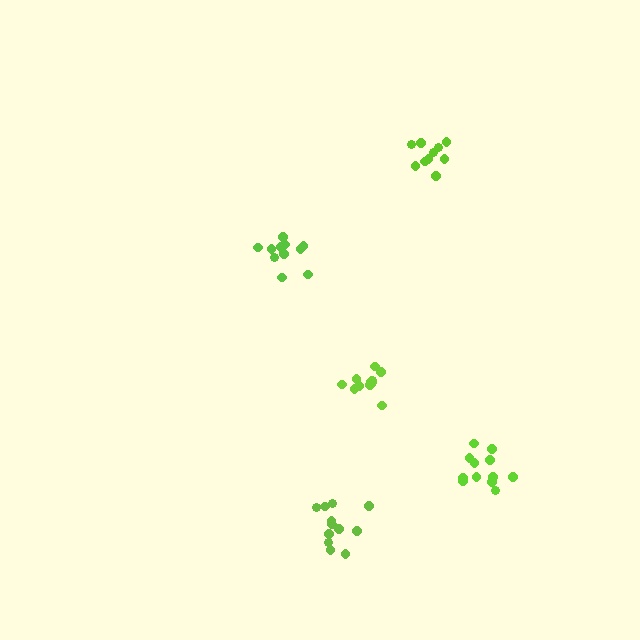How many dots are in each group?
Group 1: 12 dots, Group 2: 11 dots, Group 3: 10 dots, Group 4: 12 dots, Group 5: 12 dots (57 total).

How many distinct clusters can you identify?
There are 5 distinct clusters.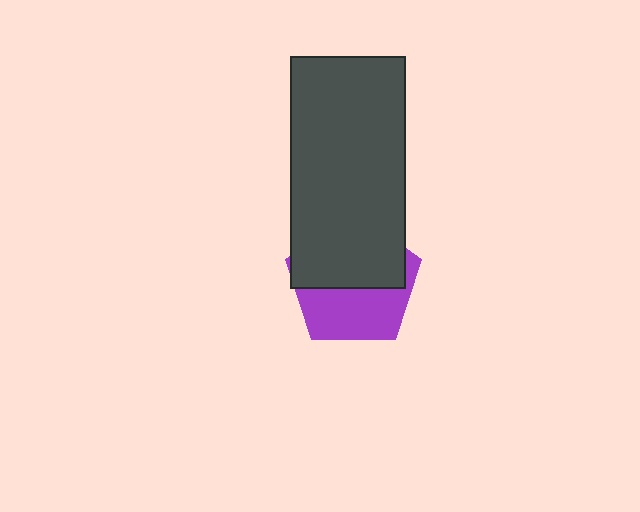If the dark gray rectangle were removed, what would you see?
You would see the complete purple pentagon.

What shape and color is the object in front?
The object in front is a dark gray rectangle.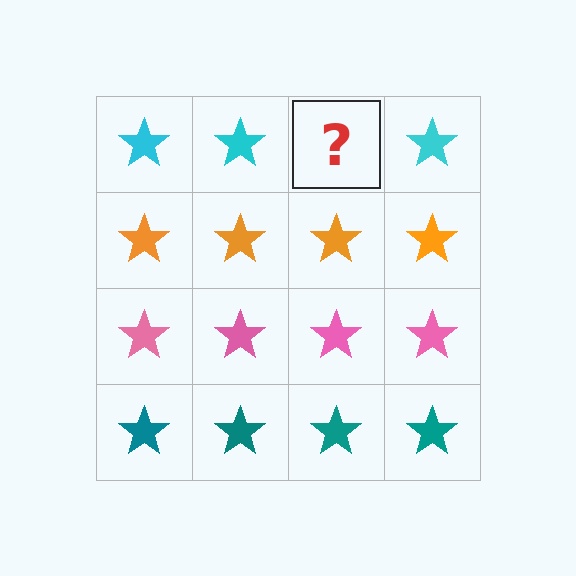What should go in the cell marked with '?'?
The missing cell should contain a cyan star.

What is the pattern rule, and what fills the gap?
The rule is that each row has a consistent color. The gap should be filled with a cyan star.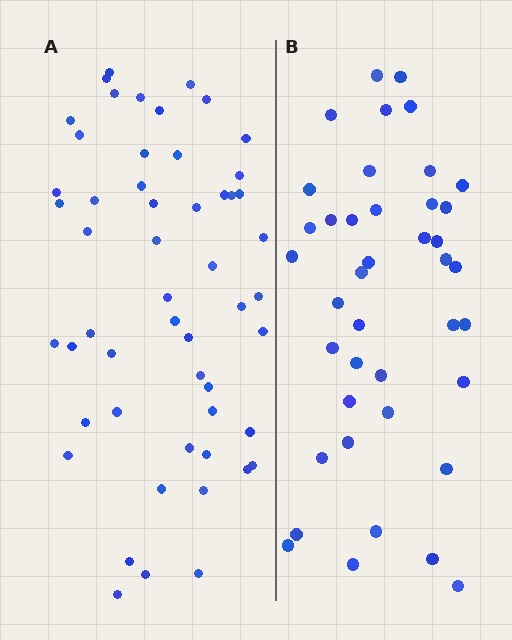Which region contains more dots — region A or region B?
Region A (the left region) has more dots.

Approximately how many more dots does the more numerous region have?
Region A has roughly 12 or so more dots than region B.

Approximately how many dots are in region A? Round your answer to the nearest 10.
About 50 dots. (The exact count is 53, which rounds to 50.)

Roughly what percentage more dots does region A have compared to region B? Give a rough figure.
About 30% more.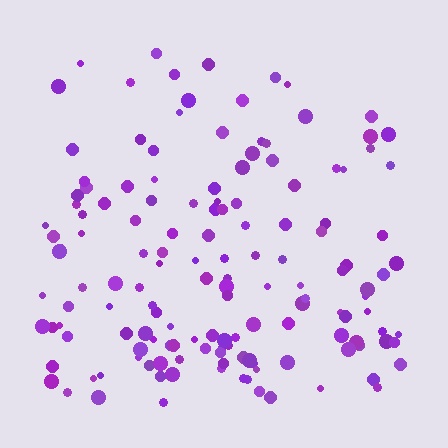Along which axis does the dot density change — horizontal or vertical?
Vertical.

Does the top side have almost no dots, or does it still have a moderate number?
Still a moderate number, just noticeably fewer than the bottom.